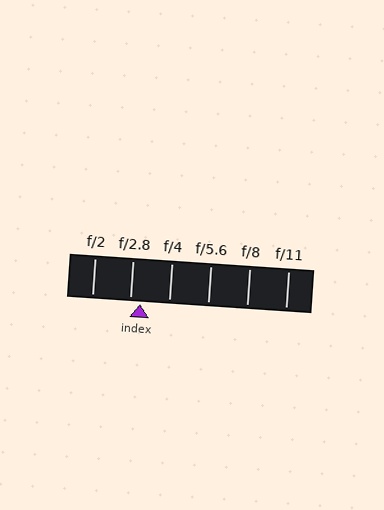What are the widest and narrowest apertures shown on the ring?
The widest aperture shown is f/2 and the narrowest is f/11.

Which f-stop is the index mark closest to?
The index mark is closest to f/2.8.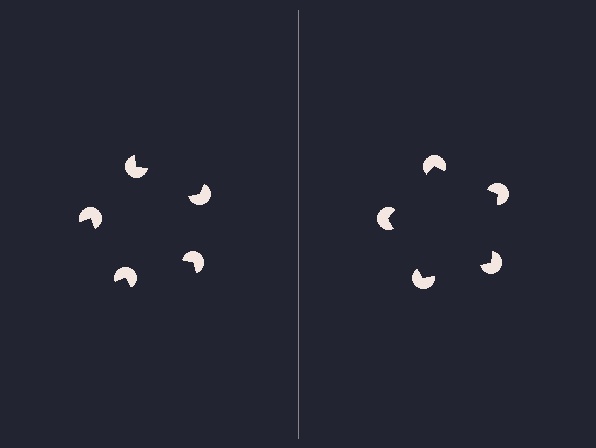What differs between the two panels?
The pac-man discs are positioned identically on both sides; only the wedge orientations differ. On the right they align to a pentagon; on the left they are misaligned.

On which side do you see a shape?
An illusory pentagon appears on the right side. On the left side the wedge cuts are rotated, so no coherent shape forms.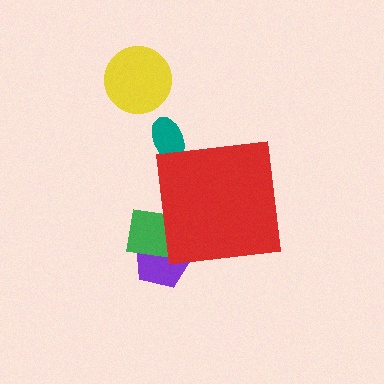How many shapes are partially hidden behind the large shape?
3 shapes are partially hidden.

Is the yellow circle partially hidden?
No, the yellow circle is fully visible.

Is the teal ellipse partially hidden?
Yes, the teal ellipse is partially hidden behind the red square.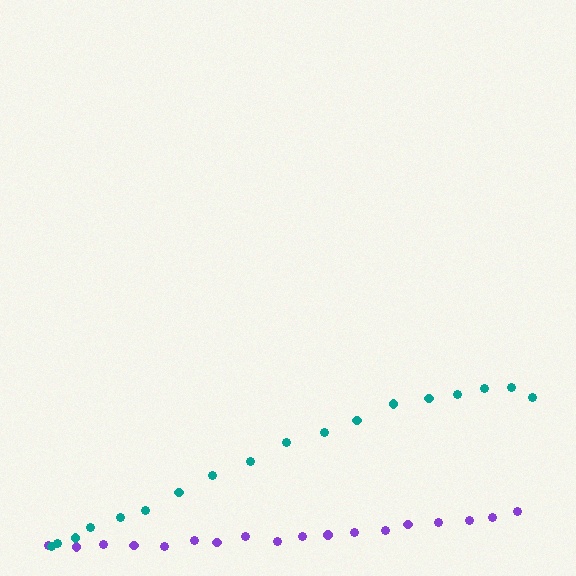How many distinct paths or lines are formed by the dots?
There are 2 distinct paths.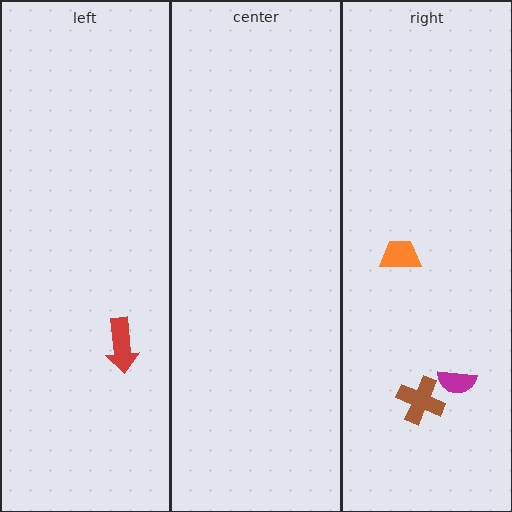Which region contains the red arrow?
The left region.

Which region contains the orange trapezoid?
The right region.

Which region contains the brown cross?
The right region.